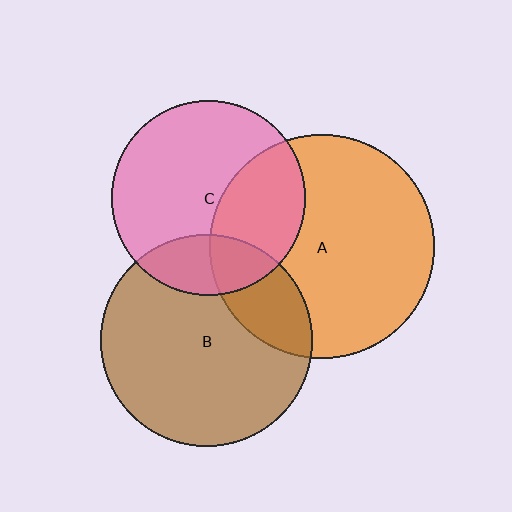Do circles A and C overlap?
Yes.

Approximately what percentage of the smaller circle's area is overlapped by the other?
Approximately 35%.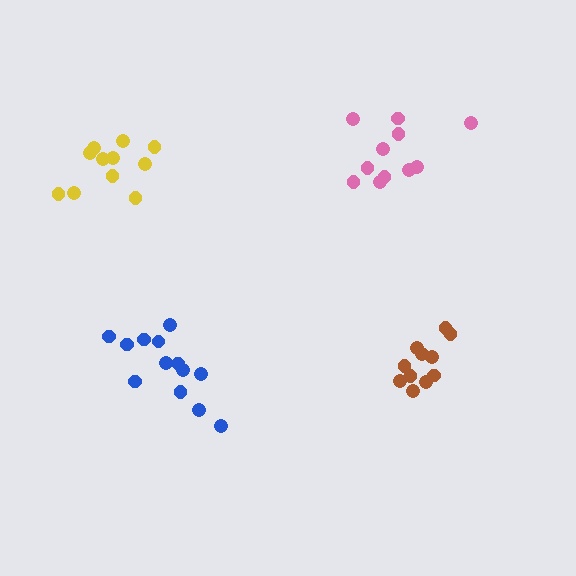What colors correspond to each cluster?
The clusters are colored: pink, yellow, blue, brown.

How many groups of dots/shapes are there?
There are 4 groups.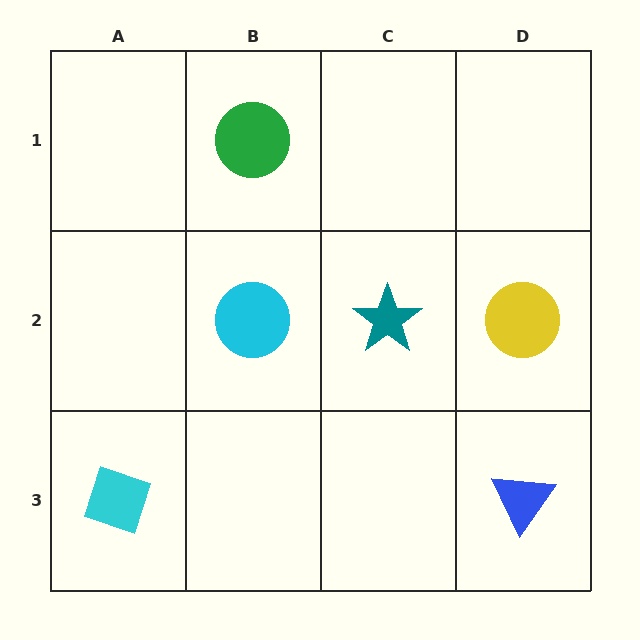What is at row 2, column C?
A teal star.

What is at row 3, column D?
A blue triangle.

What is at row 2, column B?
A cyan circle.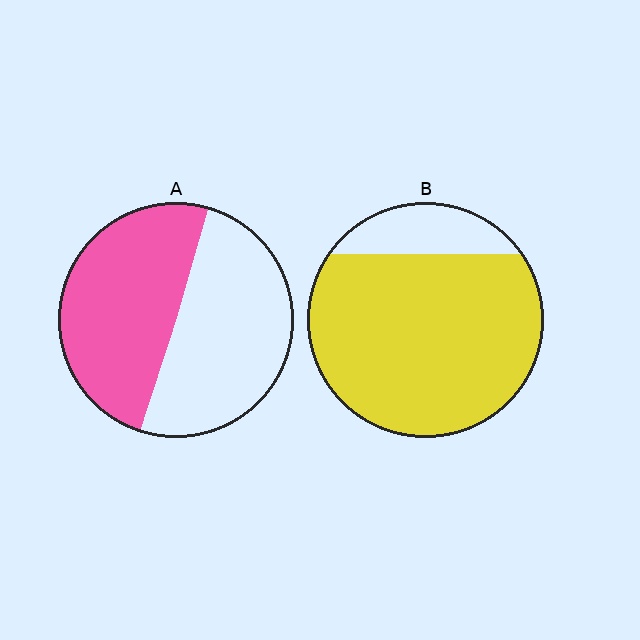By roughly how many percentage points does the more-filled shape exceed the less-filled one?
By roughly 35 percentage points (B over A).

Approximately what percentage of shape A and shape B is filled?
A is approximately 50% and B is approximately 85%.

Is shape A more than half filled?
Roughly half.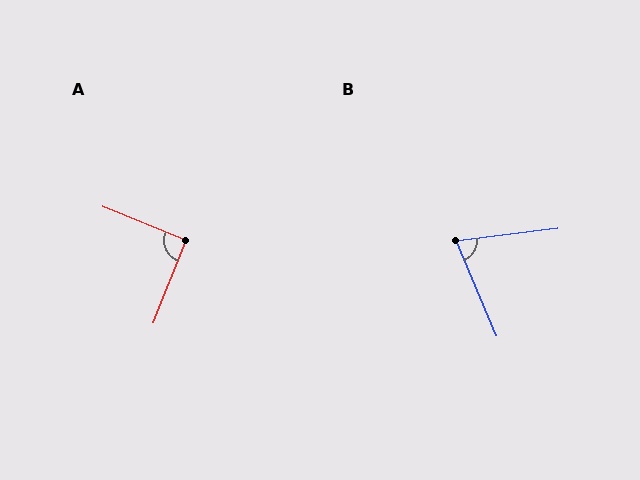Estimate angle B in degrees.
Approximately 73 degrees.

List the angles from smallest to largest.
B (73°), A (90°).